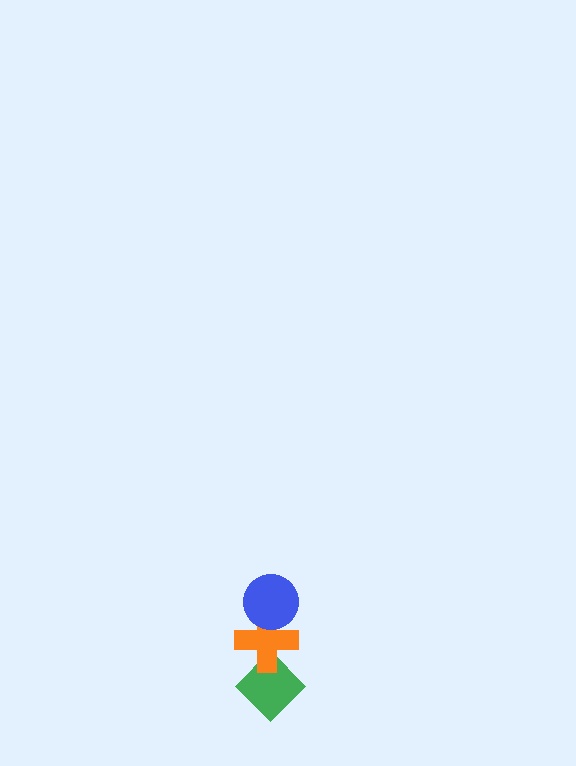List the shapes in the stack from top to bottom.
From top to bottom: the blue circle, the orange cross, the green diamond.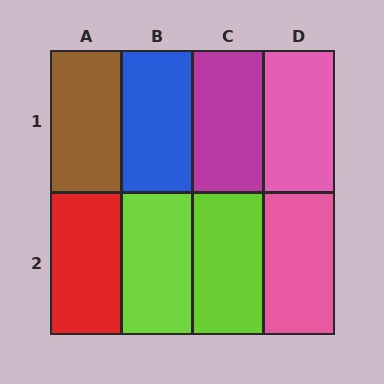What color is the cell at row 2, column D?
Pink.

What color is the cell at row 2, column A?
Red.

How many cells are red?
1 cell is red.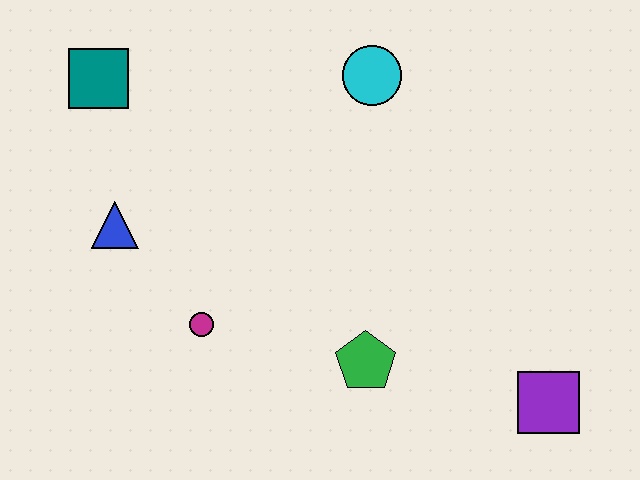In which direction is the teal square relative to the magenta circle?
The teal square is above the magenta circle.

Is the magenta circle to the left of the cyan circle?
Yes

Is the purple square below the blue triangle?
Yes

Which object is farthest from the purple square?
The teal square is farthest from the purple square.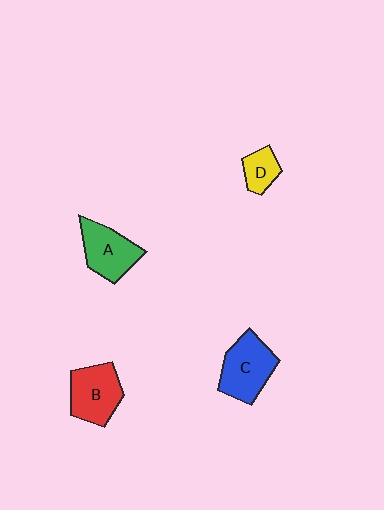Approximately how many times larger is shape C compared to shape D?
Approximately 2.1 times.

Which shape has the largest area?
Shape C (blue).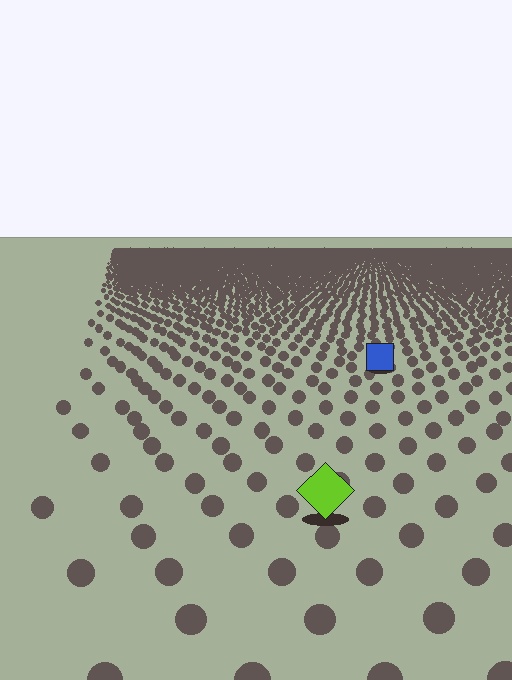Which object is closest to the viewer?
The lime diamond is closest. The texture marks near it are larger and more spread out.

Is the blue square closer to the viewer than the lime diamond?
No. The lime diamond is closer — you can tell from the texture gradient: the ground texture is coarser near it.